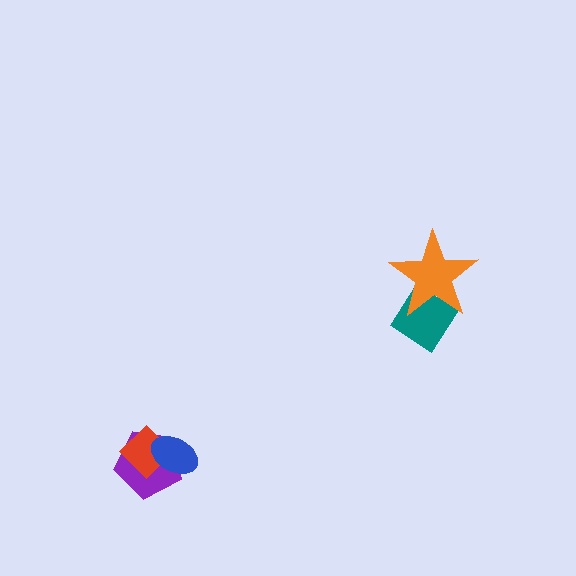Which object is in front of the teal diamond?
The orange star is in front of the teal diamond.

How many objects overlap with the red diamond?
2 objects overlap with the red diamond.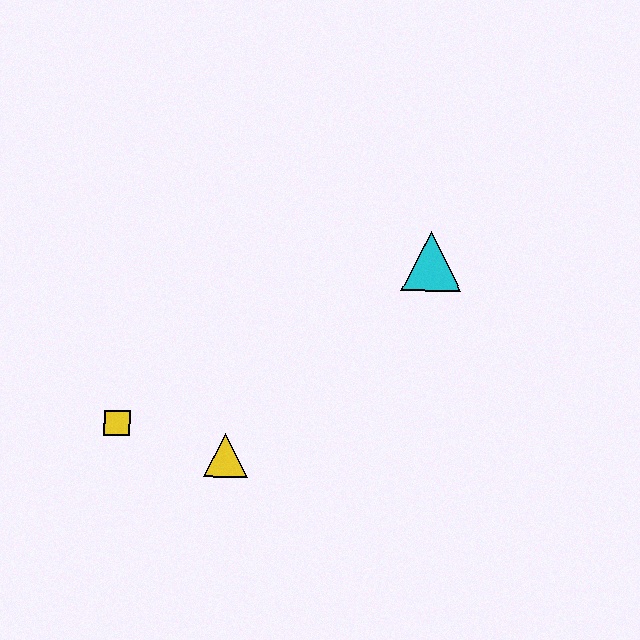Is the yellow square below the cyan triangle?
Yes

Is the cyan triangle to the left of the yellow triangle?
No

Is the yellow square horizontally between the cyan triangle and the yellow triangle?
No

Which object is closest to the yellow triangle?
The yellow square is closest to the yellow triangle.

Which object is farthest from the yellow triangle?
The cyan triangle is farthest from the yellow triangle.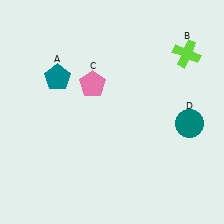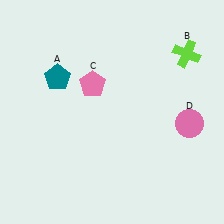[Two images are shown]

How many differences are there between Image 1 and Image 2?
There is 1 difference between the two images.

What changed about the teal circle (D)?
In Image 1, D is teal. In Image 2, it changed to pink.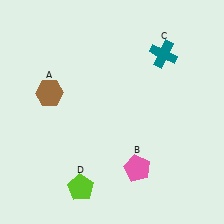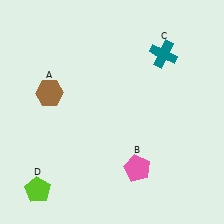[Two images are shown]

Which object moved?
The lime pentagon (D) moved left.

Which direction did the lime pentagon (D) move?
The lime pentagon (D) moved left.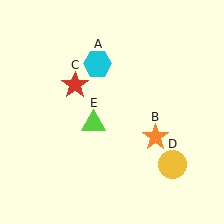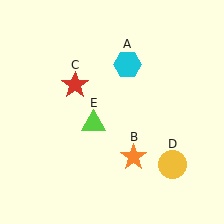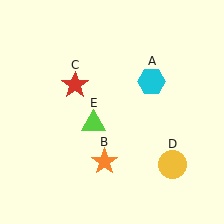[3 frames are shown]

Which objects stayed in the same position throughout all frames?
Red star (object C) and yellow circle (object D) and lime triangle (object E) remained stationary.